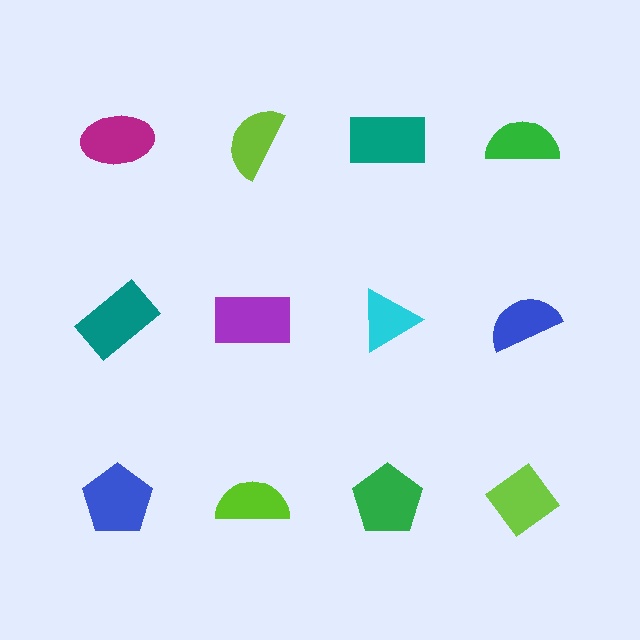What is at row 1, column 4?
A green semicircle.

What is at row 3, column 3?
A green pentagon.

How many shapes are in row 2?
4 shapes.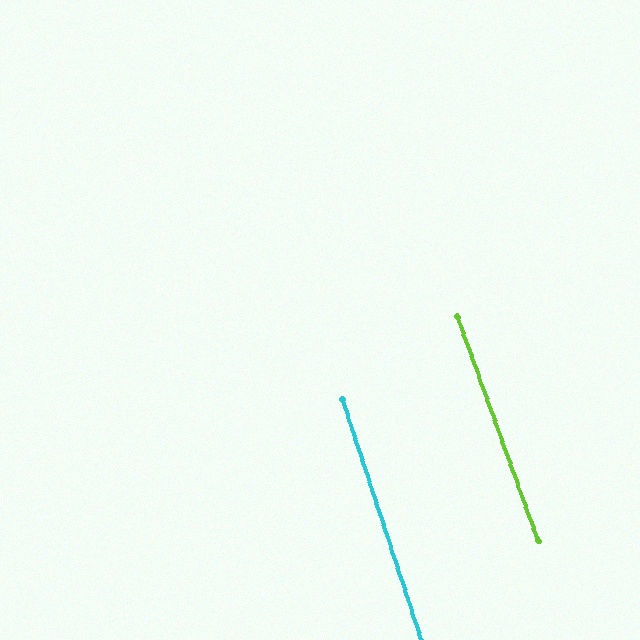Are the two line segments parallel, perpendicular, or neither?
Parallel — their directions differ by only 1.6°.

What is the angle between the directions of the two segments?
Approximately 2 degrees.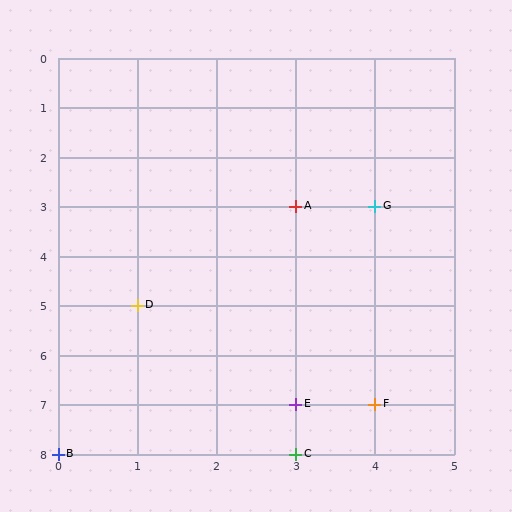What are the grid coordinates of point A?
Point A is at grid coordinates (3, 3).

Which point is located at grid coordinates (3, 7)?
Point E is at (3, 7).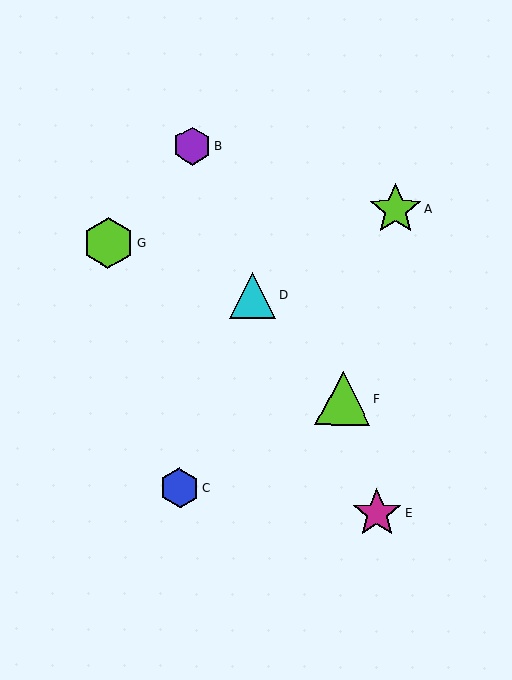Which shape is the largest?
The lime triangle (labeled F) is the largest.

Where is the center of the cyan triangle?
The center of the cyan triangle is at (253, 295).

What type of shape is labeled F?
Shape F is a lime triangle.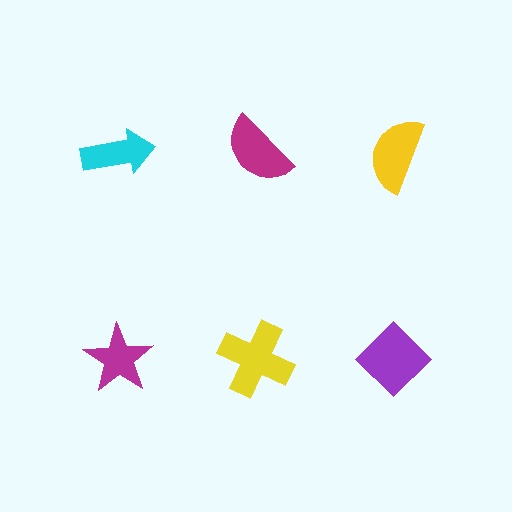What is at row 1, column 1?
A cyan arrow.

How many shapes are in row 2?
3 shapes.